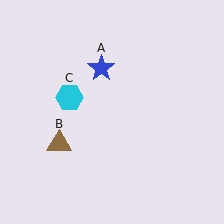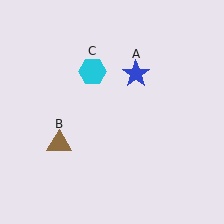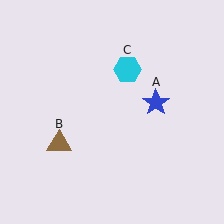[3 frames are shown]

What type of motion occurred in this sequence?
The blue star (object A), cyan hexagon (object C) rotated clockwise around the center of the scene.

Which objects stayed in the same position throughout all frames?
Brown triangle (object B) remained stationary.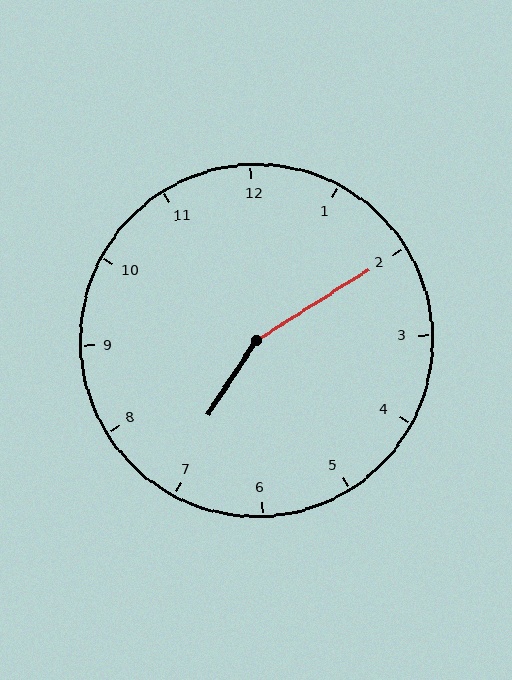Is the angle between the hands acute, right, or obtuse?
It is obtuse.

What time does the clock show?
7:10.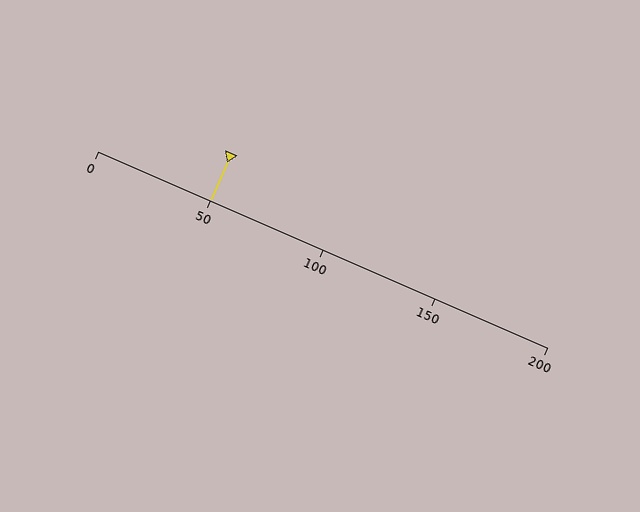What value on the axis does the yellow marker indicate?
The marker indicates approximately 50.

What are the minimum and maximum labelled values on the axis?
The axis runs from 0 to 200.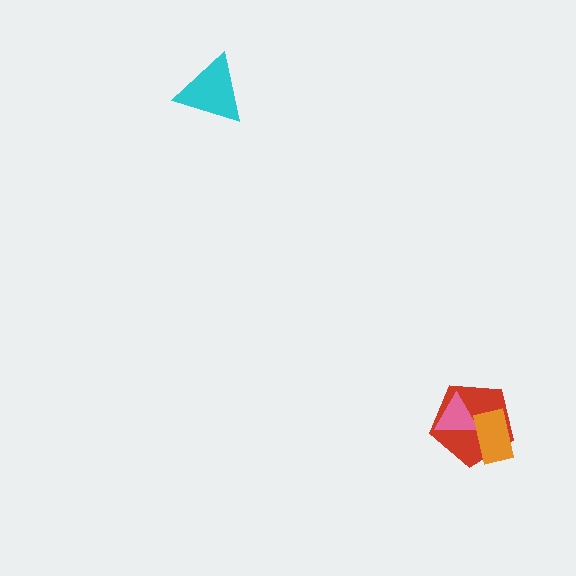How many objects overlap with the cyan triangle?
0 objects overlap with the cyan triangle.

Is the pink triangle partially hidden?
Yes, it is partially covered by another shape.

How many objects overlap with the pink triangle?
2 objects overlap with the pink triangle.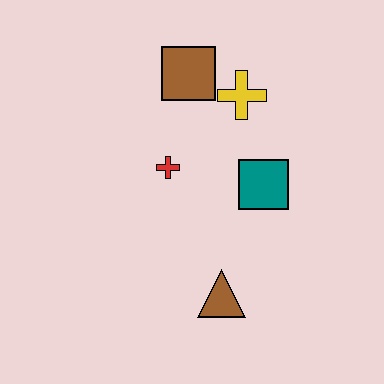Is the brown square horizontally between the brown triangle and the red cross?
Yes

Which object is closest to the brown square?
The yellow cross is closest to the brown square.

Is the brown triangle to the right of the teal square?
No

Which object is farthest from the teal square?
The brown square is farthest from the teal square.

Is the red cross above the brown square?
No